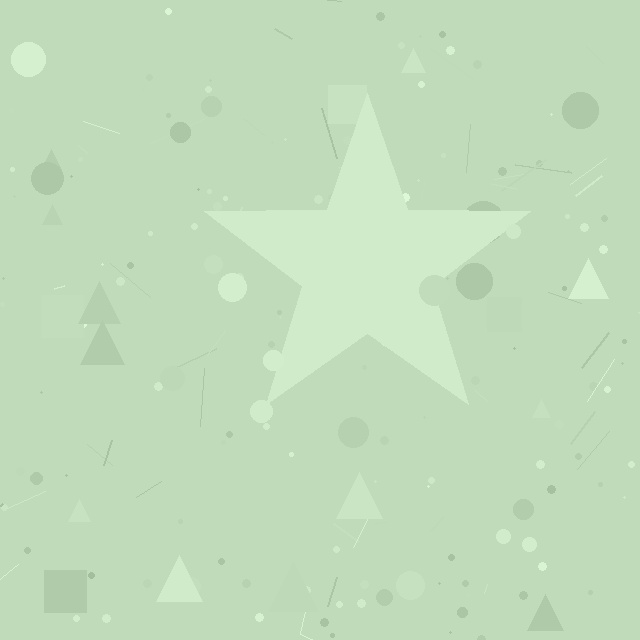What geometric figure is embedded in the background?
A star is embedded in the background.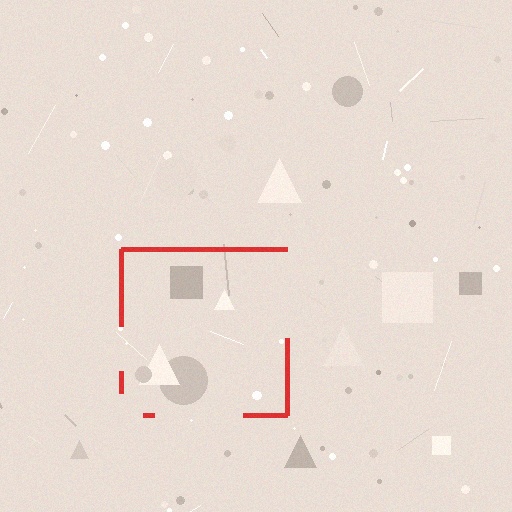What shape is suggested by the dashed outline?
The dashed outline suggests a square.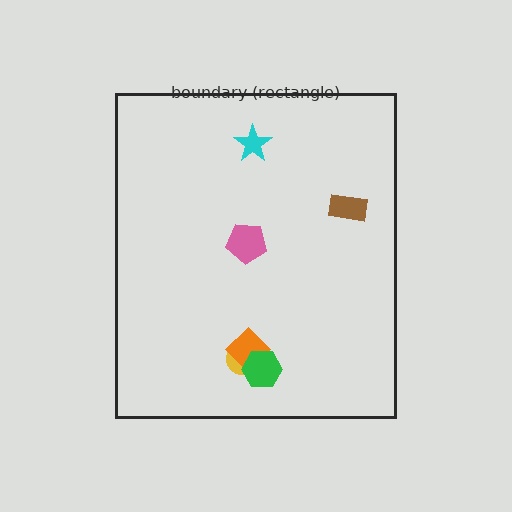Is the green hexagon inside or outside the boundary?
Inside.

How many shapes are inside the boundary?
6 inside, 0 outside.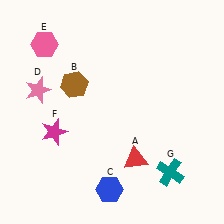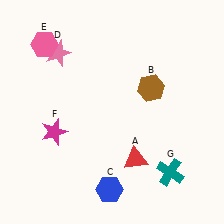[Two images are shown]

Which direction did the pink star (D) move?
The pink star (D) moved up.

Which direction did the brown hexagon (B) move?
The brown hexagon (B) moved right.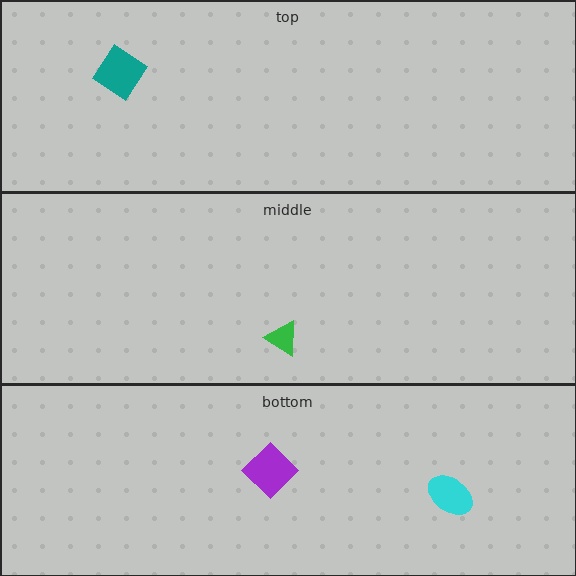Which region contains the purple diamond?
The bottom region.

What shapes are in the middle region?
The green triangle.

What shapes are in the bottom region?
The purple diamond, the cyan ellipse.